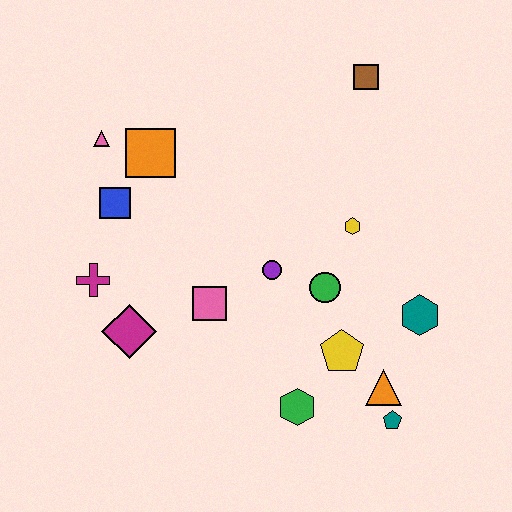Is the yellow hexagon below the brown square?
Yes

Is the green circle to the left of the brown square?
Yes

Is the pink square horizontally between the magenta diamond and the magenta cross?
No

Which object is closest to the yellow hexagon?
The green circle is closest to the yellow hexagon.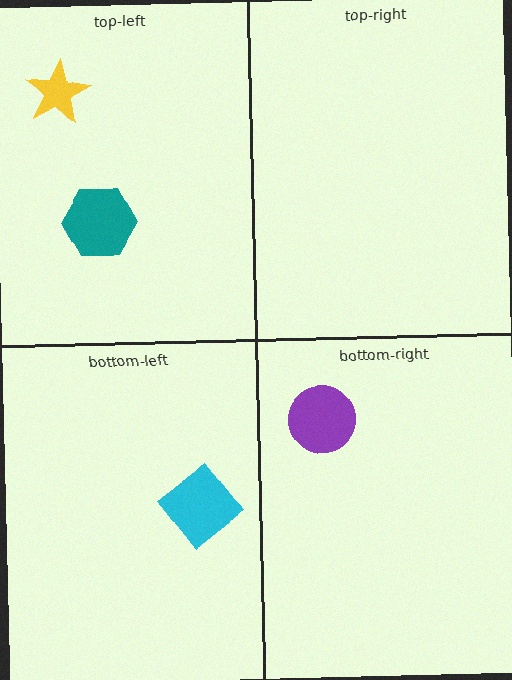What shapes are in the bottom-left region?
The cyan diamond.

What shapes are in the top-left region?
The yellow star, the teal hexagon.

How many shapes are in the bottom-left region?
1.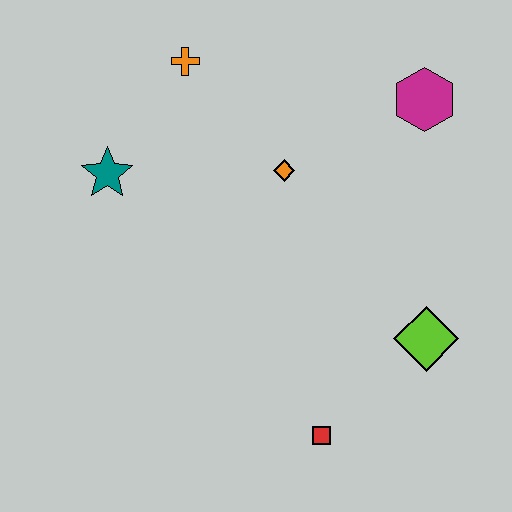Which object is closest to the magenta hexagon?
The orange diamond is closest to the magenta hexagon.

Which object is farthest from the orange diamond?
The red square is farthest from the orange diamond.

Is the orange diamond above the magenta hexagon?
No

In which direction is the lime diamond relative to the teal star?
The lime diamond is to the right of the teal star.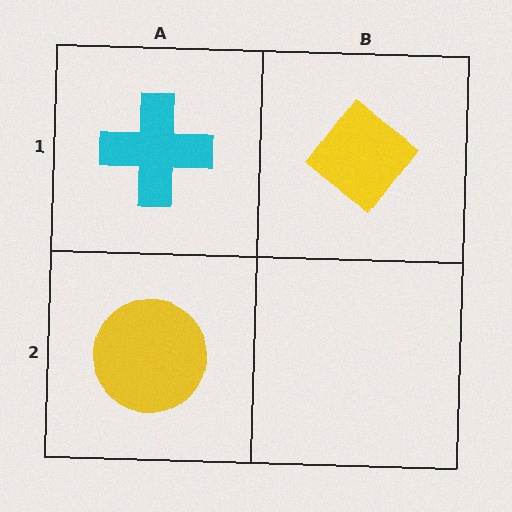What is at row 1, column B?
A yellow diamond.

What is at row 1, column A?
A cyan cross.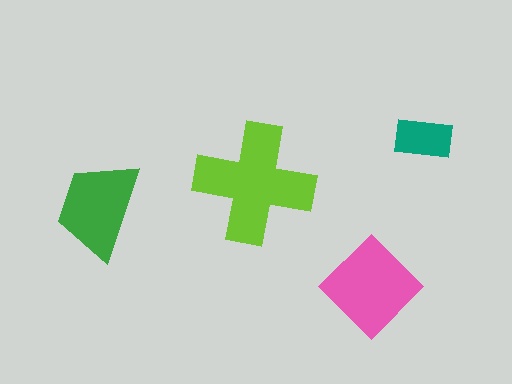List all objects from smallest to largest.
The teal rectangle, the green trapezoid, the pink diamond, the lime cross.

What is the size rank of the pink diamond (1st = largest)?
2nd.